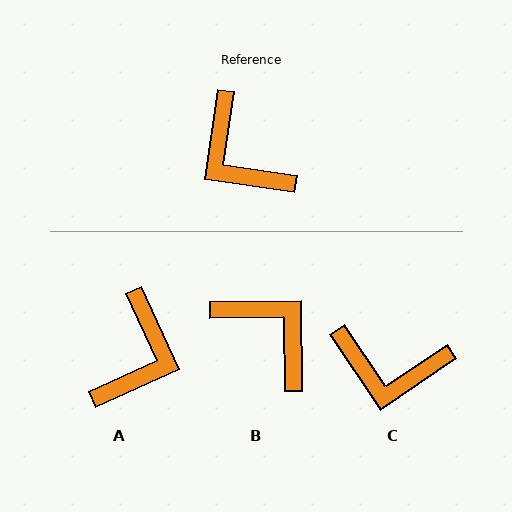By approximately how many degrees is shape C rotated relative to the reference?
Approximately 42 degrees counter-clockwise.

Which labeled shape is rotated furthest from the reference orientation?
B, about 171 degrees away.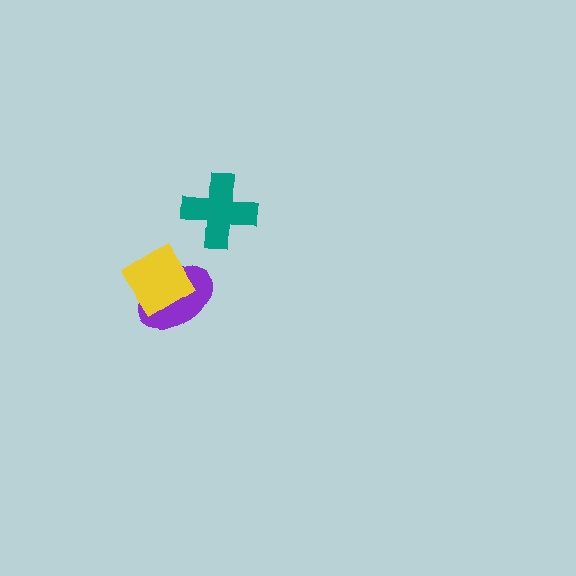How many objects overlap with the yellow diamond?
1 object overlaps with the yellow diamond.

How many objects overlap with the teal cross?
0 objects overlap with the teal cross.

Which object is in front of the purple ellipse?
The yellow diamond is in front of the purple ellipse.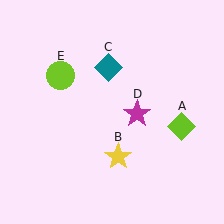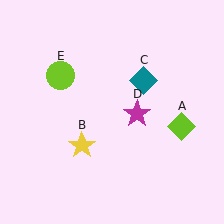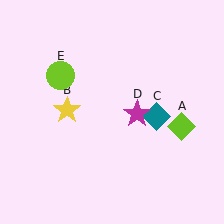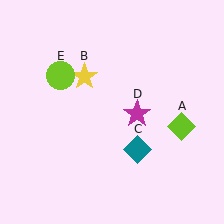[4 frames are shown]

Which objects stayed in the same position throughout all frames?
Lime diamond (object A) and magenta star (object D) and lime circle (object E) remained stationary.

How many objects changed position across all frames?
2 objects changed position: yellow star (object B), teal diamond (object C).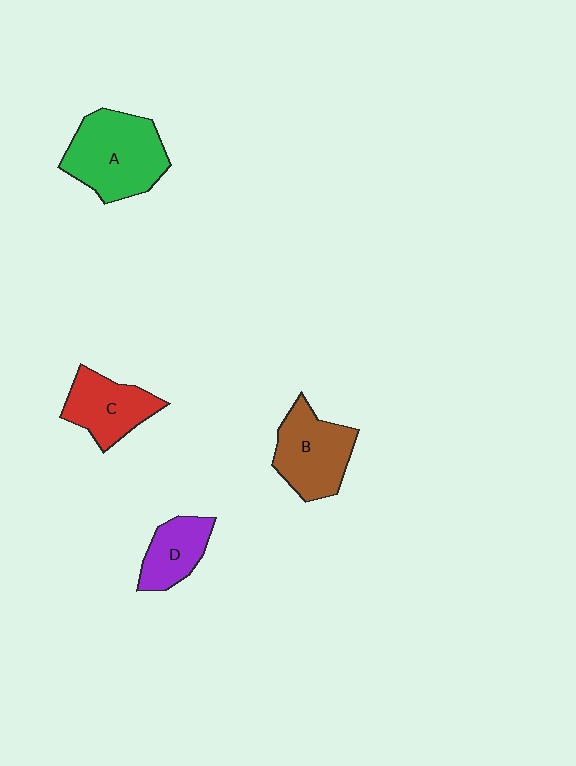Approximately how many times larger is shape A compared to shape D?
Approximately 1.8 times.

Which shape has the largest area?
Shape A (green).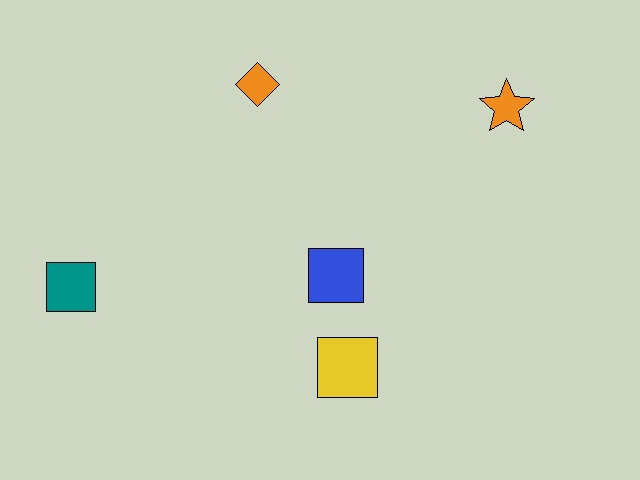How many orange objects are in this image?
There are 2 orange objects.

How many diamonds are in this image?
There is 1 diamond.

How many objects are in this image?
There are 5 objects.